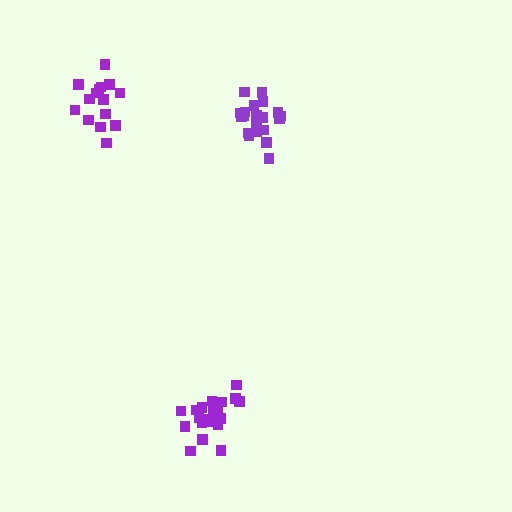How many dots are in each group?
Group 1: 20 dots, Group 2: 20 dots, Group 3: 15 dots (55 total).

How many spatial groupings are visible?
There are 3 spatial groupings.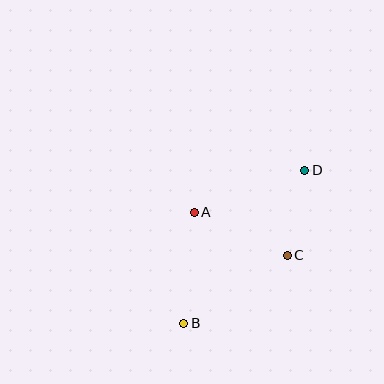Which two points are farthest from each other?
Points B and D are farthest from each other.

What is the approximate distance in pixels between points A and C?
The distance between A and C is approximately 102 pixels.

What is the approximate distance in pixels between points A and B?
The distance between A and B is approximately 112 pixels.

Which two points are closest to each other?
Points C and D are closest to each other.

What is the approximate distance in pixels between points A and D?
The distance between A and D is approximately 118 pixels.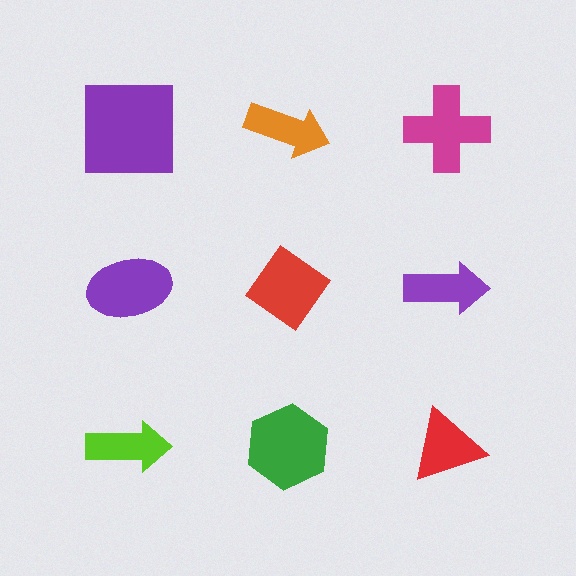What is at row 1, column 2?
An orange arrow.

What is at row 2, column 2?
A red diamond.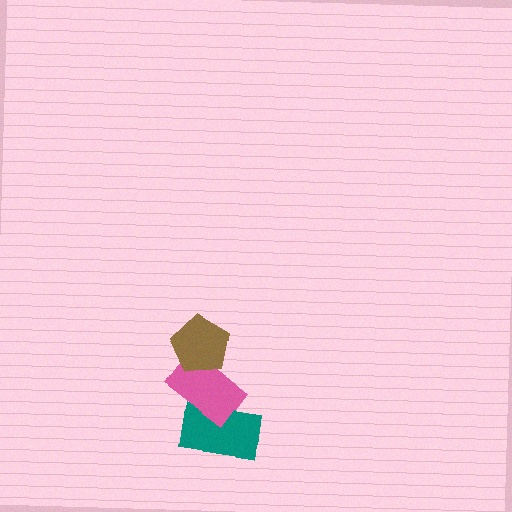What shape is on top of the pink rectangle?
The brown pentagon is on top of the pink rectangle.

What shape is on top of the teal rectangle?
The pink rectangle is on top of the teal rectangle.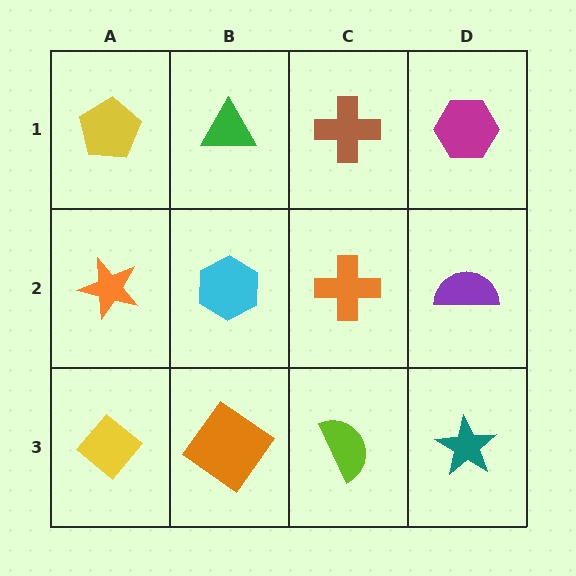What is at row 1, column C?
A brown cross.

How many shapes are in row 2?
4 shapes.